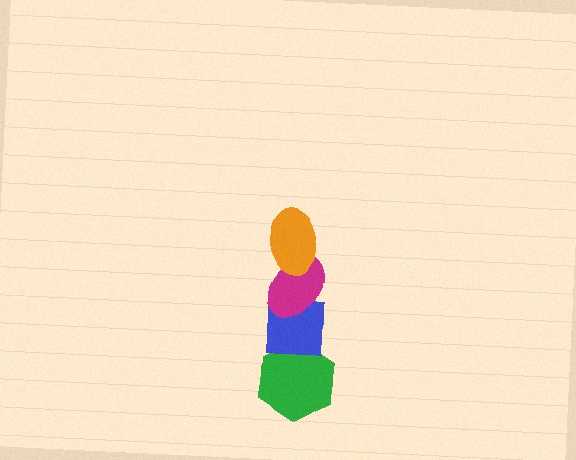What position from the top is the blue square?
The blue square is 3rd from the top.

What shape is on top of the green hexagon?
The blue square is on top of the green hexagon.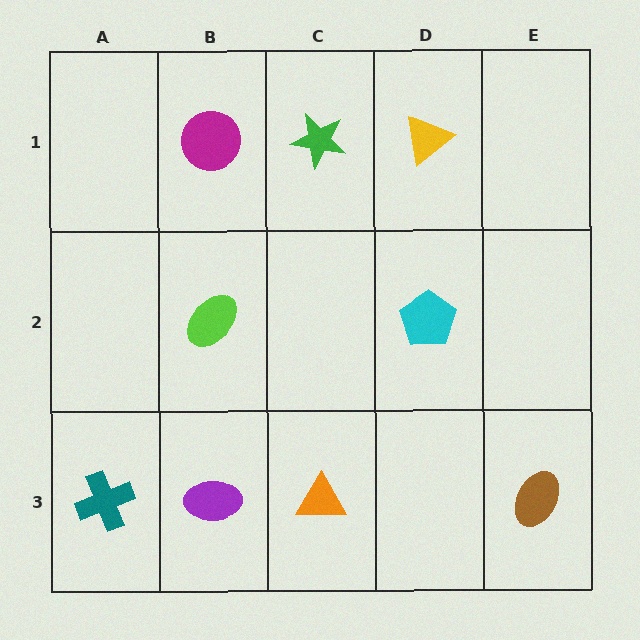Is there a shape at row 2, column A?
No, that cell is empty.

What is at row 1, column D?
A yellow triangle.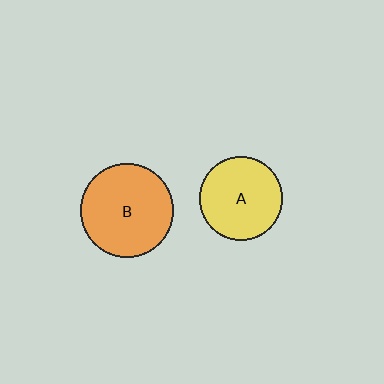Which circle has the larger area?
Circle B (orange).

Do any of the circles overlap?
No, none of the circles overlap.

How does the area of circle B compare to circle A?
Approximately 1.3 times.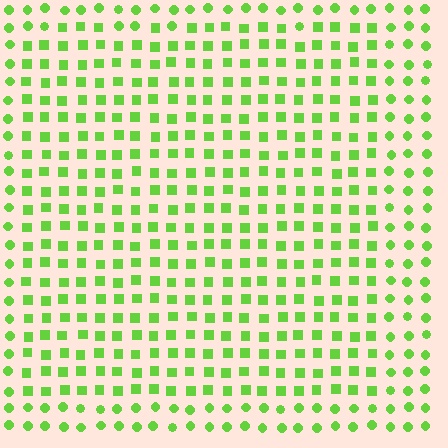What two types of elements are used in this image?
The image uses squares inside the rectangle region and circles outside it.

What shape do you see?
I see a rectangle.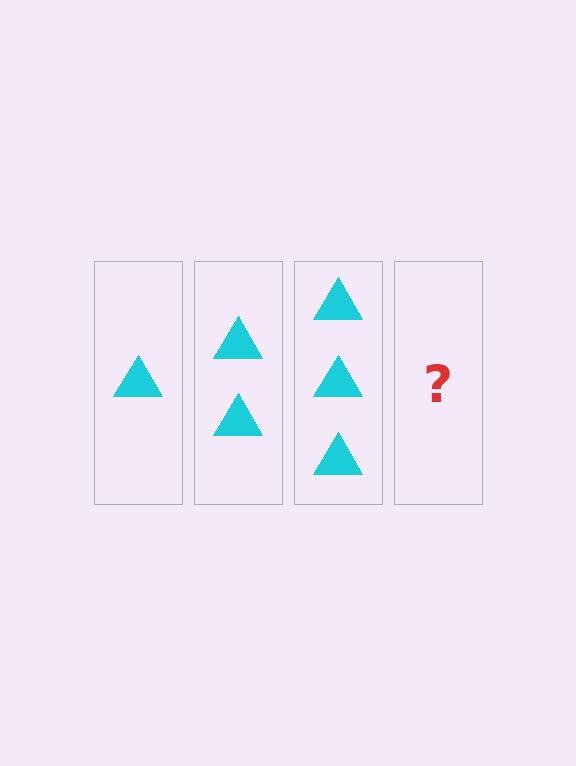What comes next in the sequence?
The next element should be 4 triangles.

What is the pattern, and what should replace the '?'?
The pattern is that each step adds one more triangle. The '?' should be 4 triangles.